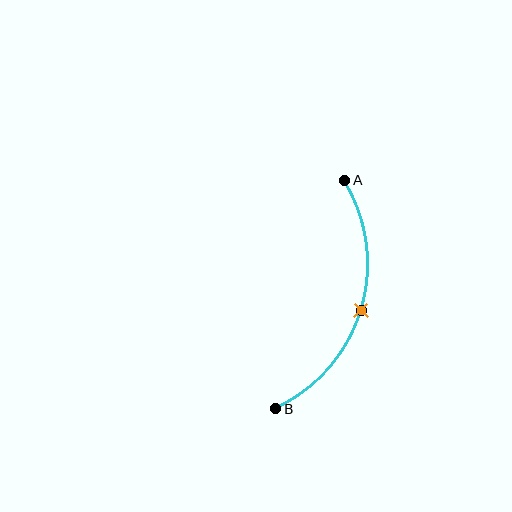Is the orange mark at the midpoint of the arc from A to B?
Yes. The orange mark lies on the arc at equal arc-length from both A and B — it is the arc midpoint.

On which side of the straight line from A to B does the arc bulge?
The arc bulges to the right of the straight line connecting A and B.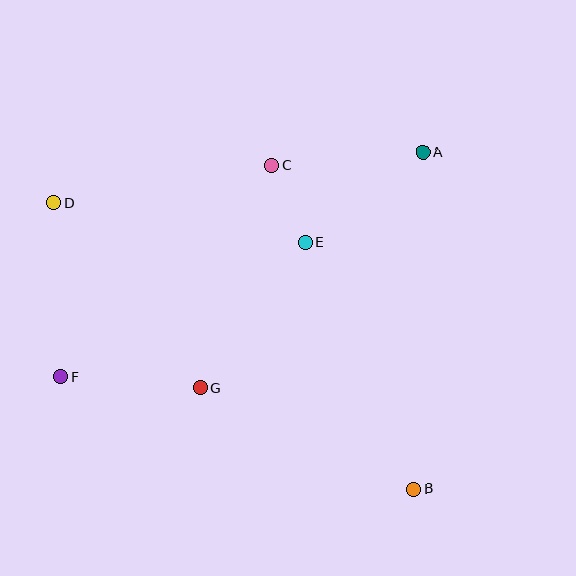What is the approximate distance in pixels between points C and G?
The distance between C and G is approximately 234 pixels.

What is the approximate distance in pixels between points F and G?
The distance between F and G is approximately 140 pixels.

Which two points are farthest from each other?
Points B and D are farthest from each other.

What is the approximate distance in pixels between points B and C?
The distance between B and C is approximately 353 pixels.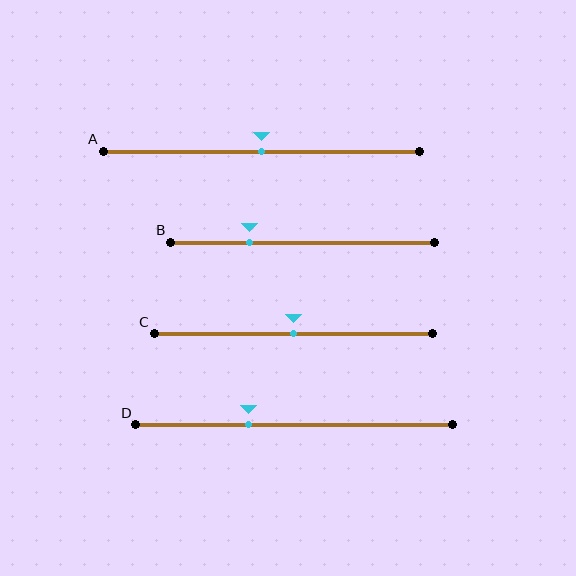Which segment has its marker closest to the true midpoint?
Segment A has its marker closest to the true midpoint.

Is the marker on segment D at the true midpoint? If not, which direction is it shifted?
No, the marker on segment D is shifted to the left by about 14% of the segment length.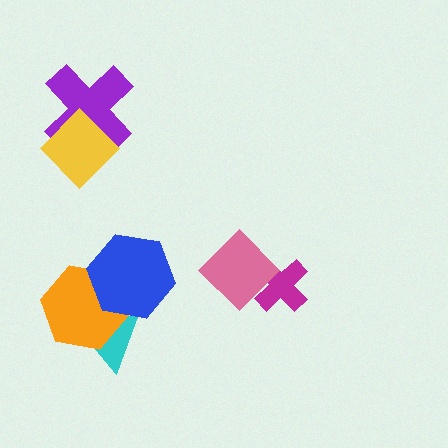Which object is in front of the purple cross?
The yellow diamond is in front of the purple cross.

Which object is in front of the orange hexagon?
The blue hexagon is in front of the orange hexagon.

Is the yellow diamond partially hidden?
No, no other shape covers it.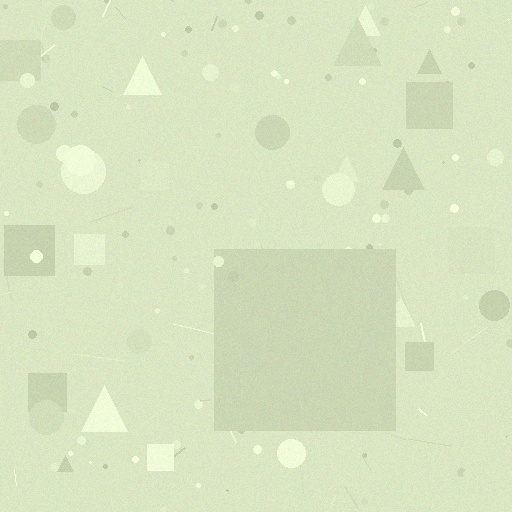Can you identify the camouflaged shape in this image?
The camouflaged shape is a square.